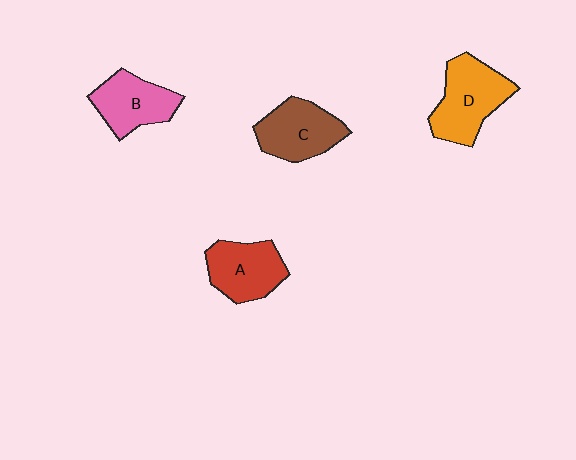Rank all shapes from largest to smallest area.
From largest to smallest: D (orange), C (brown), A (red), B (pink).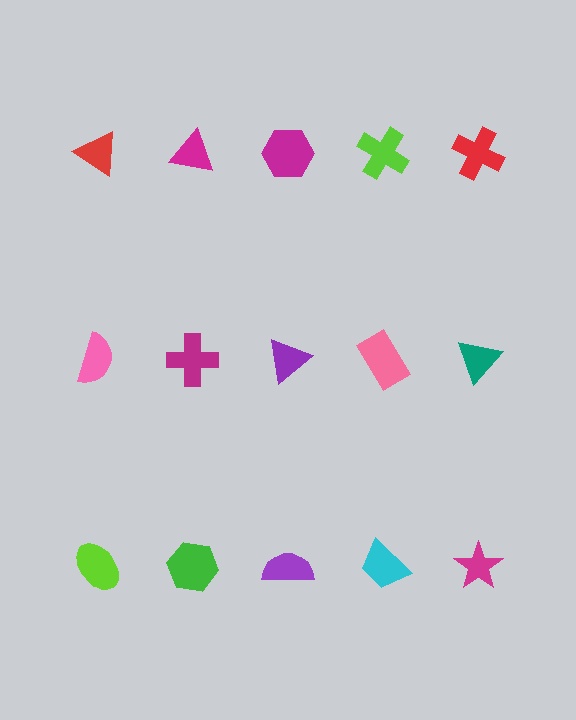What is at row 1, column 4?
A lime cross.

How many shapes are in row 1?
5 shapes.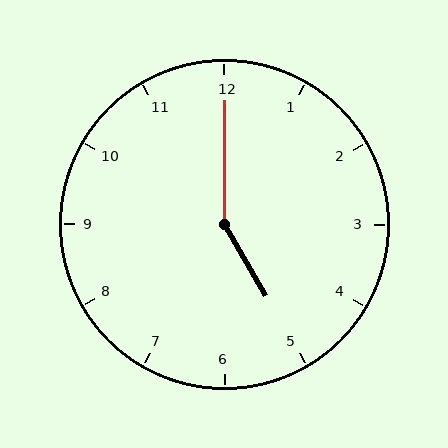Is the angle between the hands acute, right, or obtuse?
It is obtuse.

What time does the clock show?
5:00.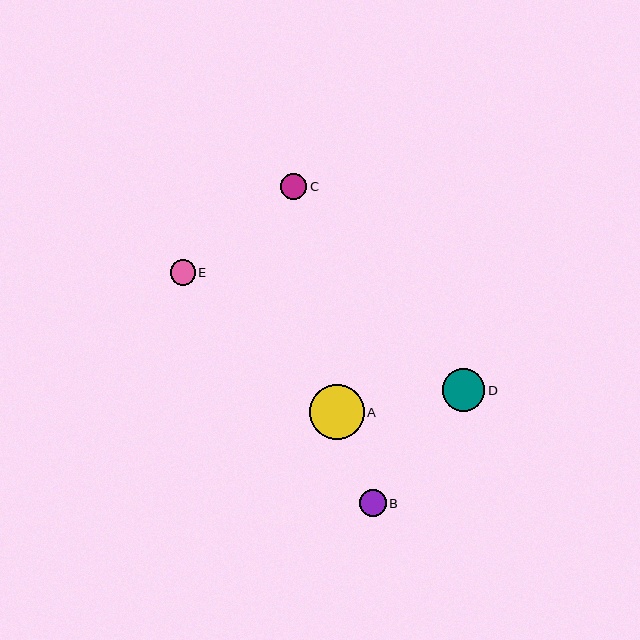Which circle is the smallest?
Circle E is the smallest with a size of approximately 25 pixels.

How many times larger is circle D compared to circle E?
Circle D is approximately 1.7 times the size of circle E.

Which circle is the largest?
Circle A is the largest with a size of approximately 55 pixels.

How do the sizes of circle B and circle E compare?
Circle B and circle E are approximately the same size.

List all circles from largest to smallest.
From largest to smallest: A, D, B, C, E.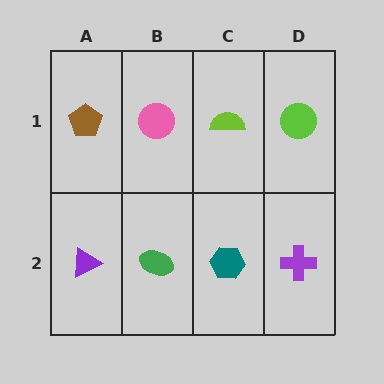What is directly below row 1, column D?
A purple cross.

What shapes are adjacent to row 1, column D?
A purple cross (row 2, column D), a lime semicircle (row 1, column C).